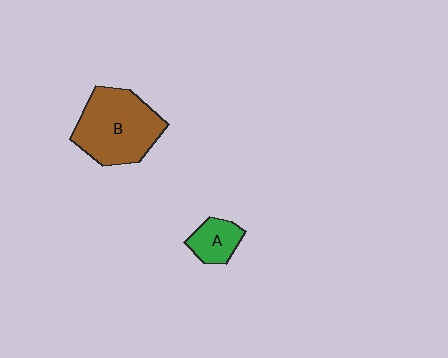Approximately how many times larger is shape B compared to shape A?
Approximately 2.8 times.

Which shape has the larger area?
Shape B (brown).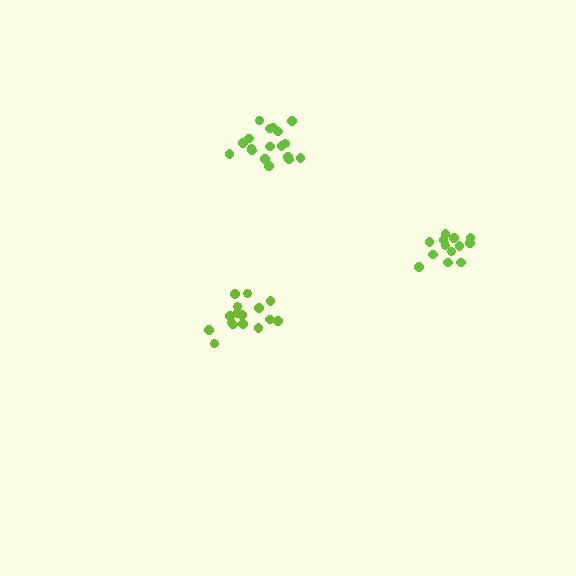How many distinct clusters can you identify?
There are 3 distinct clusters.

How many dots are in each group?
Group 1: 18 dots, Group 2: 16 dots, Group 3: 13 dots (47 total).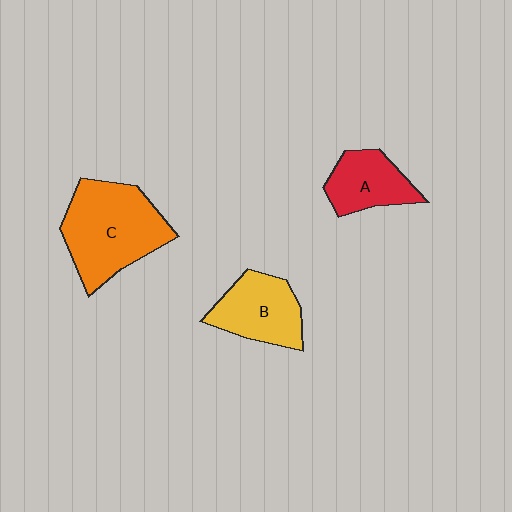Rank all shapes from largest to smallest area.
From largest to smallest: C (orange), B (yellow), A (red).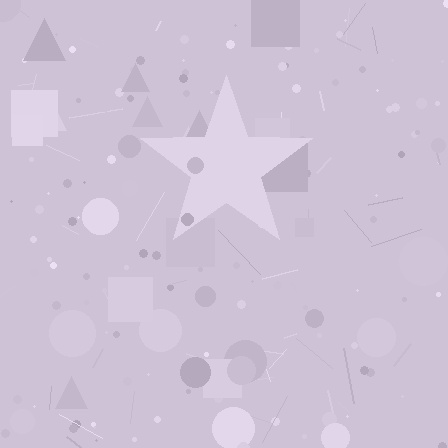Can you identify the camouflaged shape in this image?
The camouflaged shape is a star.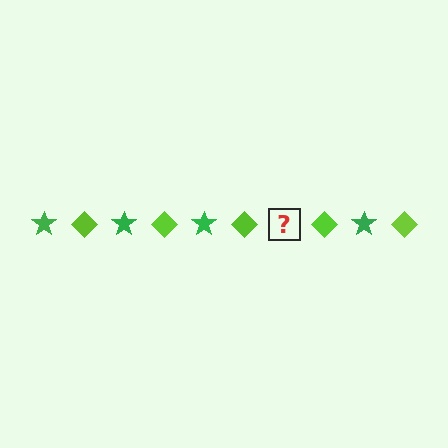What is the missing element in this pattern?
The missing element is a green star.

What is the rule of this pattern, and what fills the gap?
The rule is that the pattern alternates between green star and lime diamond. The gap should be filled with a green star.